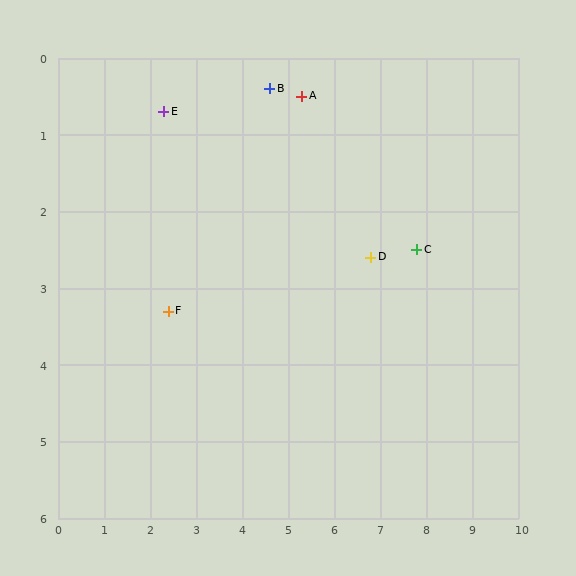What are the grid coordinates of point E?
Point E is at approximately (2.3, 0.7).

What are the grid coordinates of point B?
Point B is at approximately (4.6, 0.4).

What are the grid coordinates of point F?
Point F is at approximately (2.4, 3.3).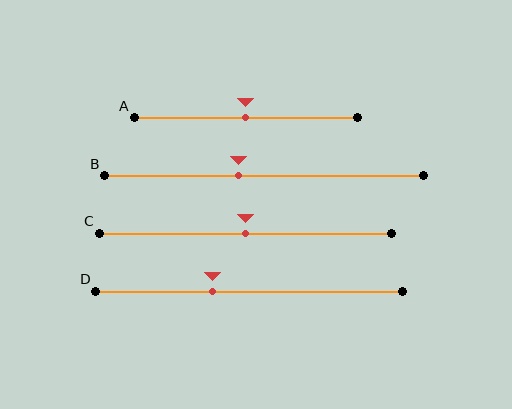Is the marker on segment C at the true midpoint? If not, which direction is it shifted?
Yes, the marker on segment C is at the true midpoint.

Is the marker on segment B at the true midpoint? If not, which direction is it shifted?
No, the marker on segment B is shifted to the left by about 8% of the segment length.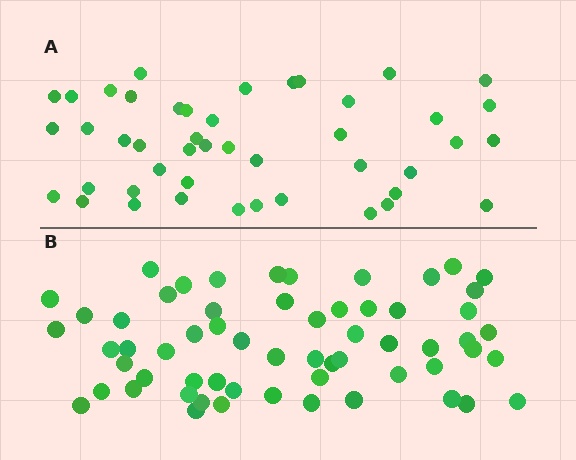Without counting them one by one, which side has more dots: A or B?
Region B (the bottom region) has more dots.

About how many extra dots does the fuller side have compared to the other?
Region B has approximately 15 more dots than region A.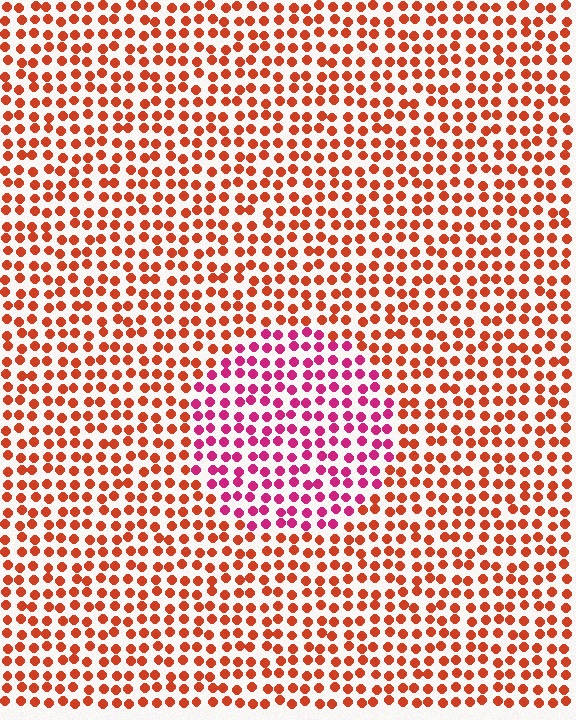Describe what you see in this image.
The image is filled with small red elements in a uniform arrangement. A circle-shaped region is visible where the elements are tinted to a slightly different hue, forming a subtle color boundary.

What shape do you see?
I see a circle.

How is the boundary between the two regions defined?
The boundary is defined purely by a slight shift in hue (about 43 degrees). Spacing, size, and orientation are identical on both sides.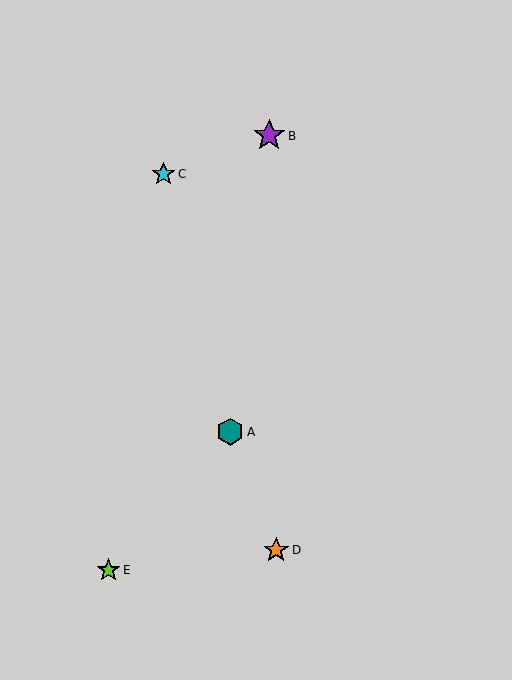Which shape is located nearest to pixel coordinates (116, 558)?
The lime star (labeled E) at (108, 570) is nearest to that location.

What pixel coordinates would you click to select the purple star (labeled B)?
Click at (269, 136) to select the purple star B.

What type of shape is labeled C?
Shape C is a cyan star.